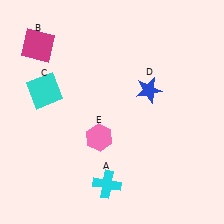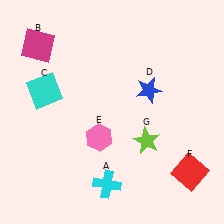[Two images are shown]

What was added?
A red square (F), a lime star (G) were added in Image 2.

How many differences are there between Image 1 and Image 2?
There are 2 differences between the two images.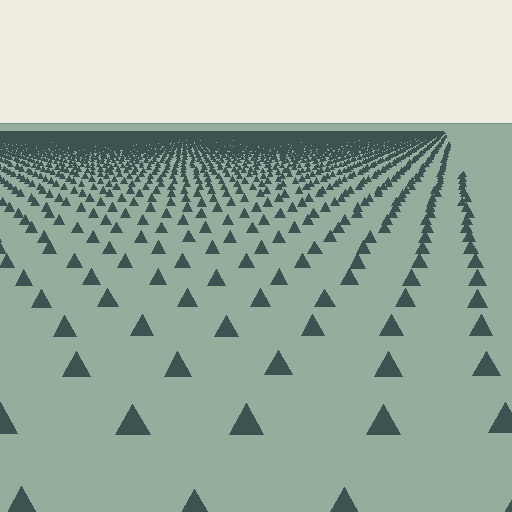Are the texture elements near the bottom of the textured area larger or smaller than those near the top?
Larger. Near the bottom, elements are closer to the viewer and appear at a bigger on-screen size.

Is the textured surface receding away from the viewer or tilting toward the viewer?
The surface is receding away from the viewer. Texture elements get smaller and denser toward the top.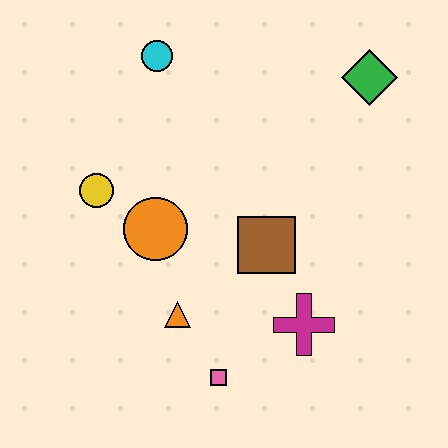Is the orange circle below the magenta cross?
No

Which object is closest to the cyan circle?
The yellow circle is closest to the cyan circle.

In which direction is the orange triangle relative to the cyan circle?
The orange triangle is below the cyan circle.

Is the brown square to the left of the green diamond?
Yes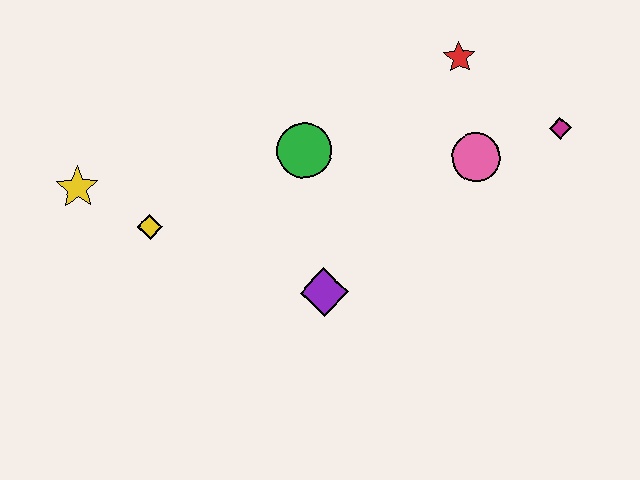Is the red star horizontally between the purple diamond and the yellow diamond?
No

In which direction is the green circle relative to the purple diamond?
The green circle is above the purple diamond.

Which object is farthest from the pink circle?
The yellow star is farthest from the pink circle.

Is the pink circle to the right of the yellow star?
Yes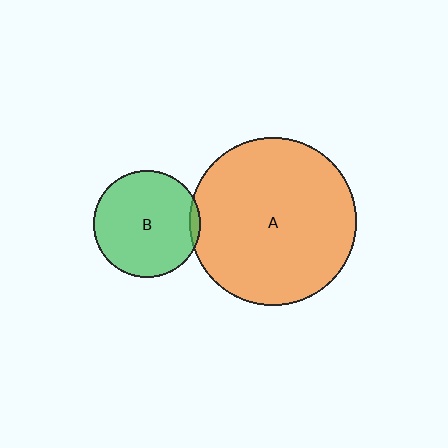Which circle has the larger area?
Circle A (orange).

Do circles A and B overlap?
Yes.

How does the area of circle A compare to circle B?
Approximately 2.5 times.